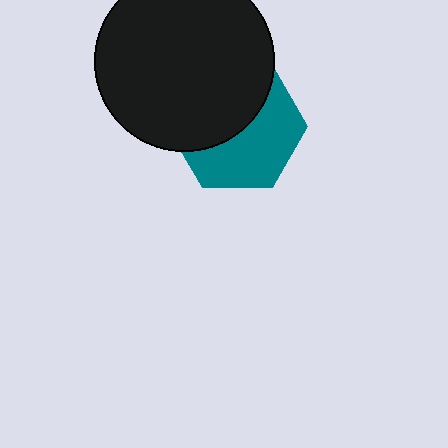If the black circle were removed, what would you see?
You would see the complete teal hexagon.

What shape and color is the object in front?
The object in front is a black circle.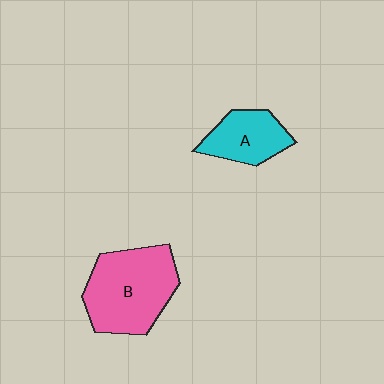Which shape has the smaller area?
Shape A (cyan).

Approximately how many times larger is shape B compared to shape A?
Approximately 1.8 times.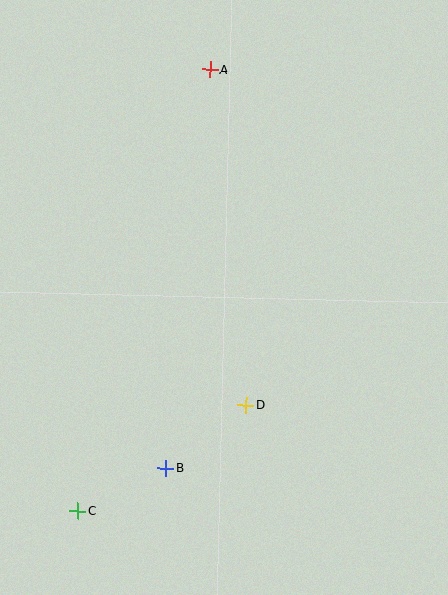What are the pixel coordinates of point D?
Point D is at (246, 405).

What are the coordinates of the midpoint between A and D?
The midpoint between A and D is at (228, 237).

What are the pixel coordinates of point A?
Point A is at (210, 69).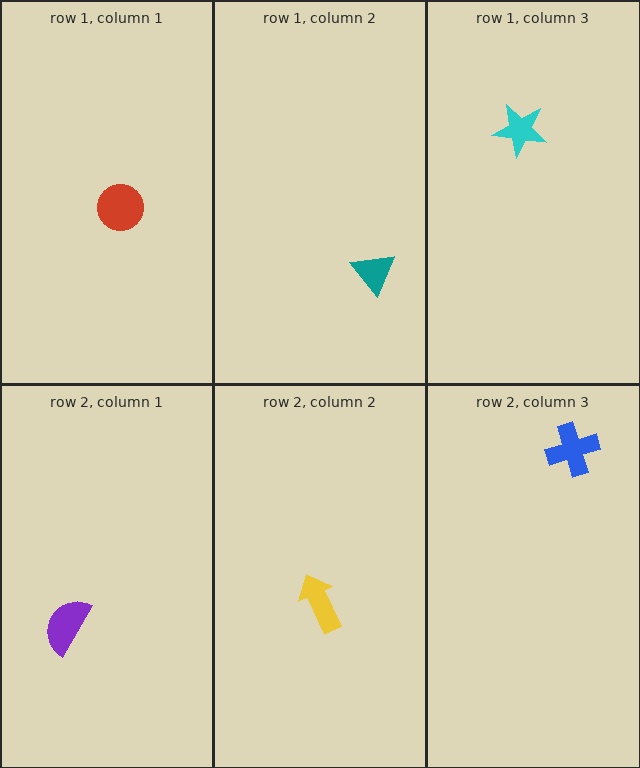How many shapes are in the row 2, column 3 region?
1.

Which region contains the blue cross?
The row 2, column 3 region.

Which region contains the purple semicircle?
The row 2, column 1 region.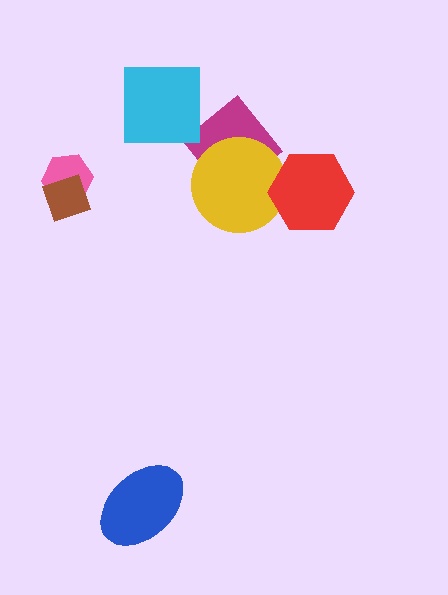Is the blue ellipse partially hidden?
No, no other shape covers it.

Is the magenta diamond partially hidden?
Yes, it is partially covered by another shape.